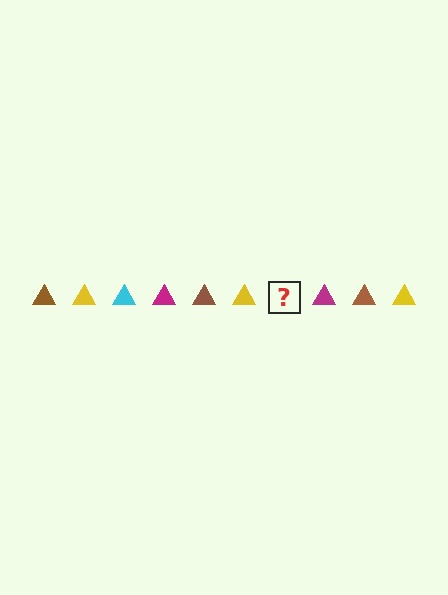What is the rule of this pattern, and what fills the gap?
The rule is that the pattern cycles through brown, yellow, cyan, magenta triangles. The gap should be filled with a cyan triangle.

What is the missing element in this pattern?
The missing element is a cyan triangle.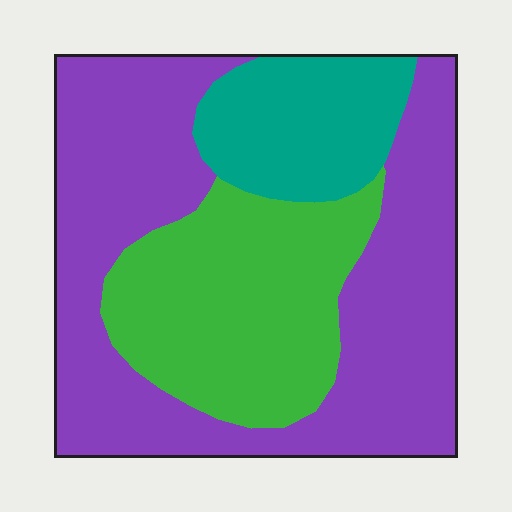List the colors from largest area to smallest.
From largest to smallest: purple, green, teal.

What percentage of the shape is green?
Green covers about 30% of the shape.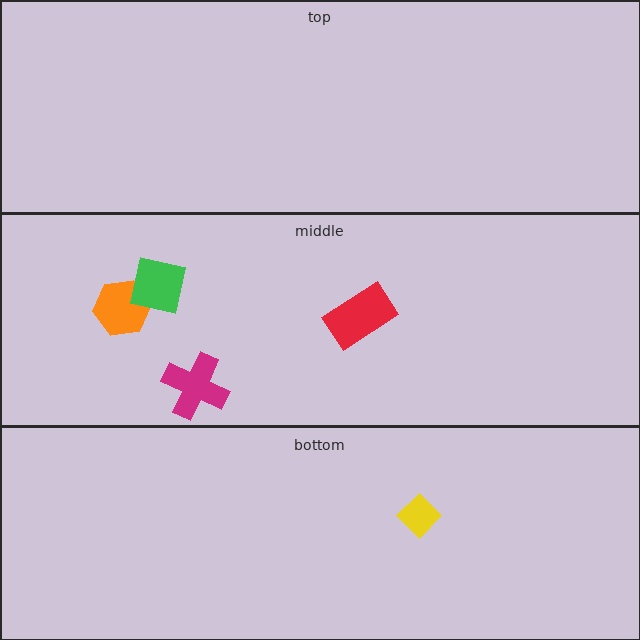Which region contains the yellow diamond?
The bottom region.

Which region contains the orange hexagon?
The middle region.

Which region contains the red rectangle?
The middle region.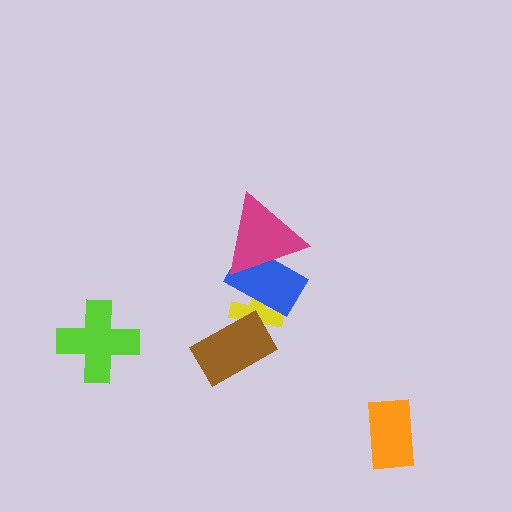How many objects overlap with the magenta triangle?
1 object overlaps with the magenta triangle.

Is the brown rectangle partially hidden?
No, no other shape covers it.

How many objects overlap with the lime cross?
0 objects overlap with the lime cross.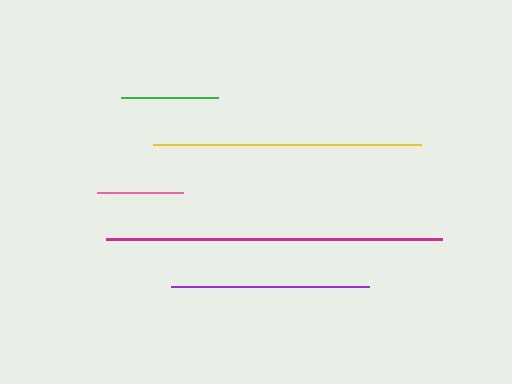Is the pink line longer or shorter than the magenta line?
The magenta line is longer than the pink line.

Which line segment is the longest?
The magenta line is the longest at approximately 337 pixels.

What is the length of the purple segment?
The purple segment is approximately 197 pixels long.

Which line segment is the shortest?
The pink line is the shortest at approximately 86 pixels.